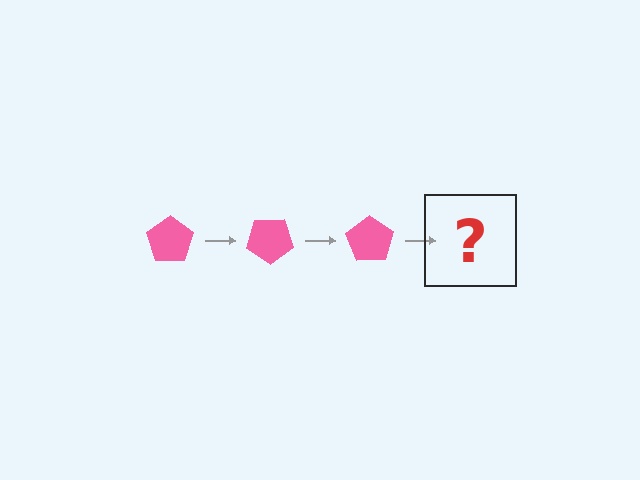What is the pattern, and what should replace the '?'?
The pattern is that the pentagon rotates 35 degrees each step. The '?' should be a pink pentagon rotated 105 degrees.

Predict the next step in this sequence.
The next step is a pink pentagon rotated 105 degrees.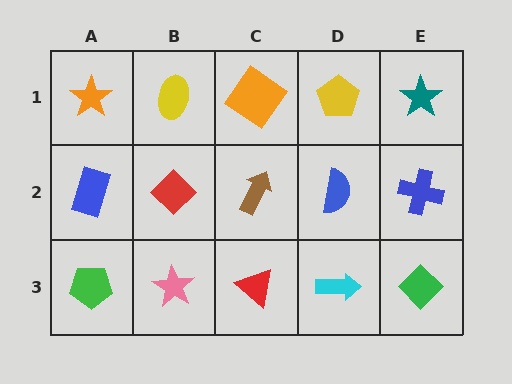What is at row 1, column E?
A teal star.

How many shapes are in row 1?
5 shapes.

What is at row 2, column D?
A blue semicircle.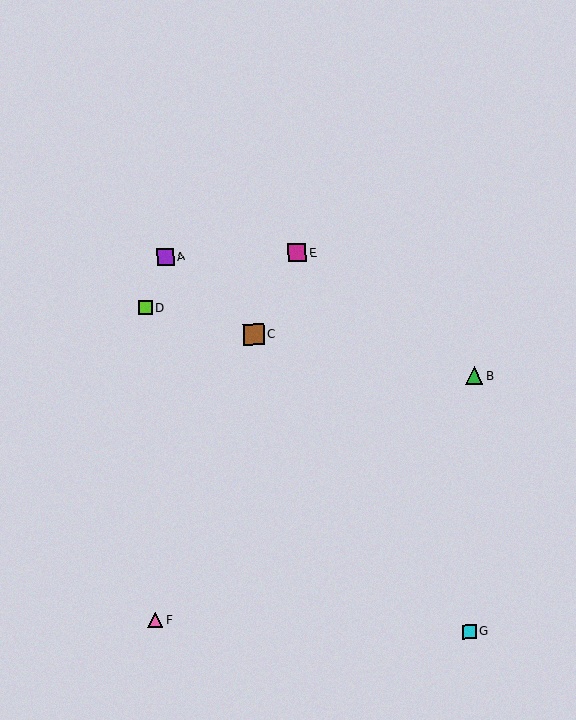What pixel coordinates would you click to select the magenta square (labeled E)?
Click at (297, 253) to select the magenta square E.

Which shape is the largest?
The brown square (labeled C) is the largest.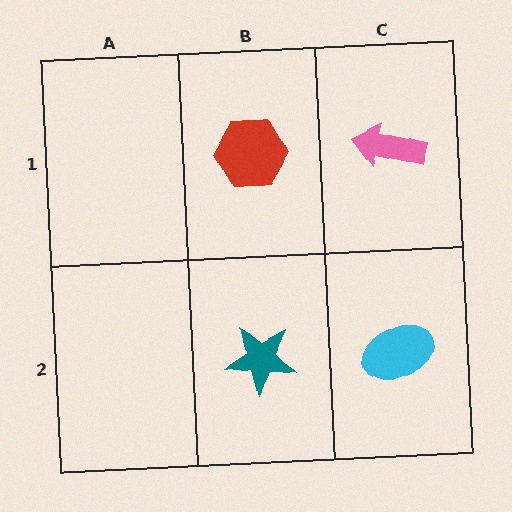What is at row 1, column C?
A pink arrow.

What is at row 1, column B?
A red hexagon.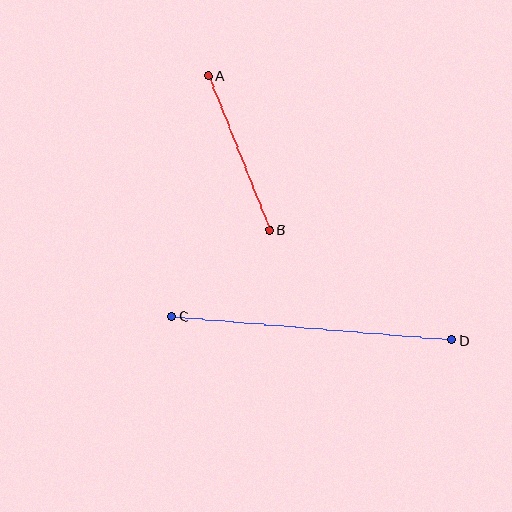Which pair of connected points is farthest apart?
Points C and D are farthest apart.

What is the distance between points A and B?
The distance is approximately 166 pixels.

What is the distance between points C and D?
The distance is approximately 281 pixels.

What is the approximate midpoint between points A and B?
The midpoint is at approximately (239, 153) pixels.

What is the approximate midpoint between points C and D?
The midpoint is at approximately (312, 328) pixels.